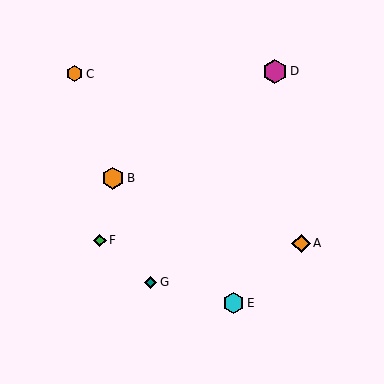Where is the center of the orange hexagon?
The center of the orange hexagon is at (75, 74).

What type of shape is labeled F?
Shape F is a green diamond.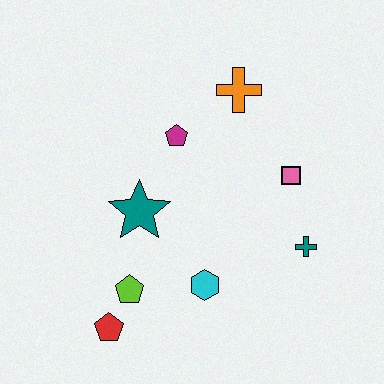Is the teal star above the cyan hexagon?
Yes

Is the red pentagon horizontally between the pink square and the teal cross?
No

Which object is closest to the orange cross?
The magenta pentagon is closest to the orange cross.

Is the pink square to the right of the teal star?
Yes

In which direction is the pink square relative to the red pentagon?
The pink square is to the right of the red pentagon.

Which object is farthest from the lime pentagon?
The orange cross is farthest from the lime pentagon.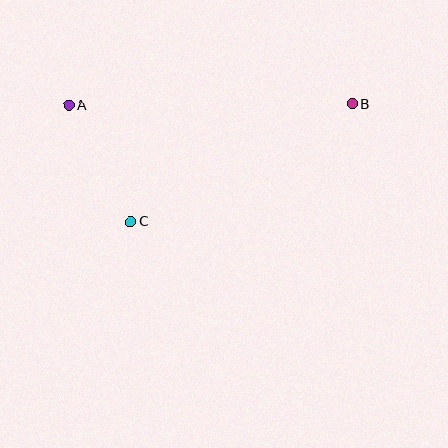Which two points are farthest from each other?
Points A and B are farthest from each other.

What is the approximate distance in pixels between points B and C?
The distance between B and C is approximately 251 pixels.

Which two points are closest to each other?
Points A and C are closest to each other.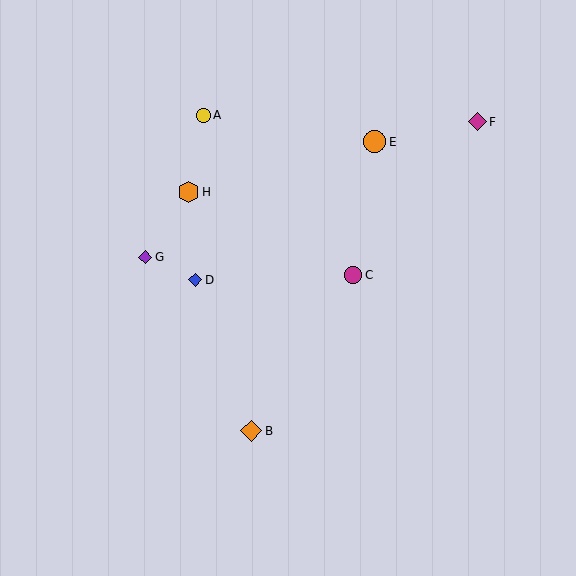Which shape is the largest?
The orange circle (labeled E) is the largest.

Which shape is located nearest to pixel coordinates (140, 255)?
The purple diamond (labeled G) at (145, 257) is nearest to that location.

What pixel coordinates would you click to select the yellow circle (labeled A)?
Click at (203, 115) to select the yellow circle A.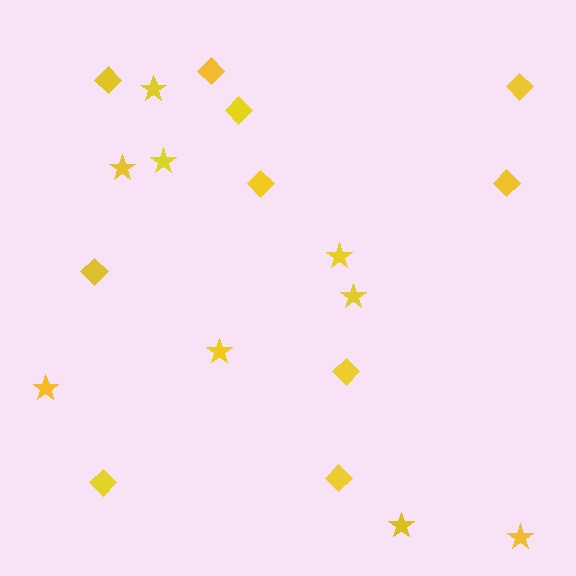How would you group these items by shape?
There are 2 groups: one group of stars (9) and one group of diamonds (10).